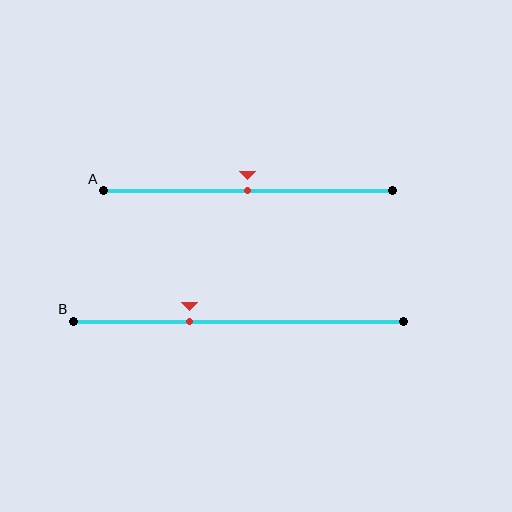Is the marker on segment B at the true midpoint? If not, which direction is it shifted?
No, the marker on segment B is shifted to the left by about 15% of the segment length.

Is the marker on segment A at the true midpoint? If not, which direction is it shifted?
Yes, the marker on segment A is at the true midpoint.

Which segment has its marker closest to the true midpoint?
Segment A has its marker closest to the true midpoint.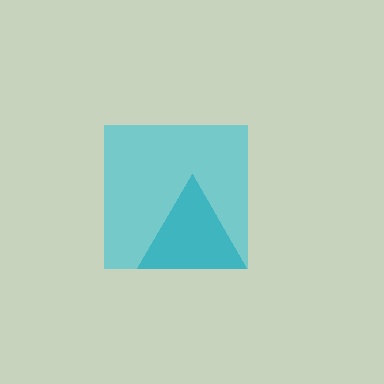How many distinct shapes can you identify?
There are 2 distinct shapes: a teal triangle, a cyan square.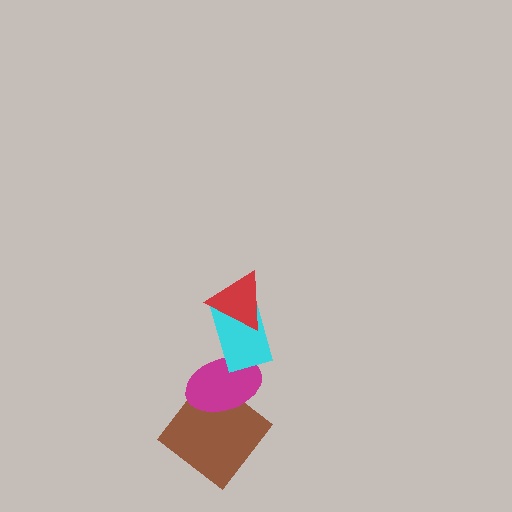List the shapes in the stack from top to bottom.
From top to bottom: the red triangle, the cyan rectangle, the magenta ellipse, the brown diamond.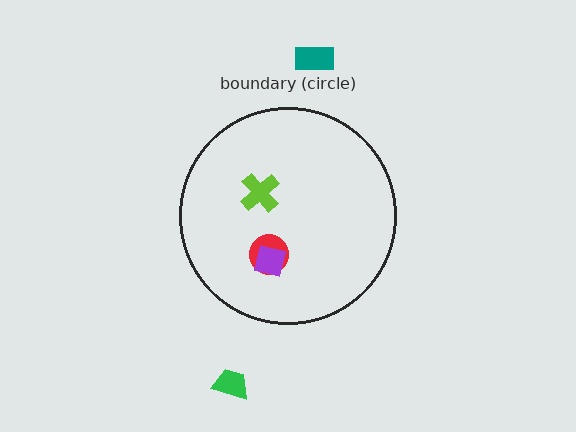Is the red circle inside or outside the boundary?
Inside.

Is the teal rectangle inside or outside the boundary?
Outside.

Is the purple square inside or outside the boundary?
Inside.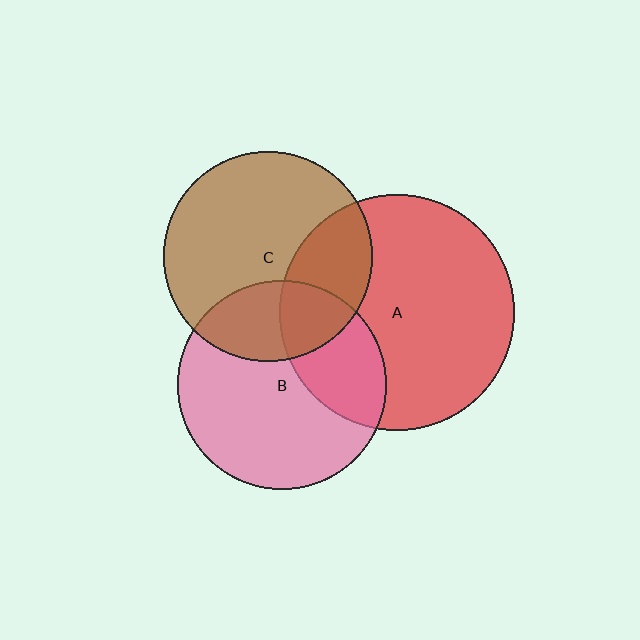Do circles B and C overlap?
Yes.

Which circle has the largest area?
Circle A (red).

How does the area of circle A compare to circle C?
Approximately 1.3 times.